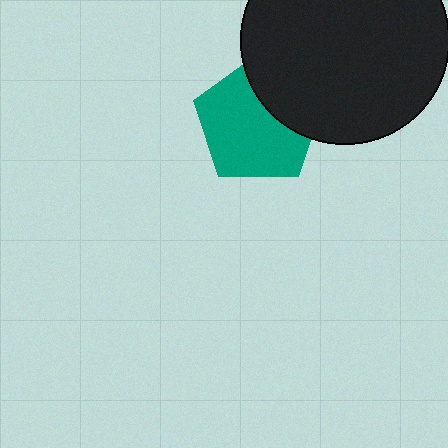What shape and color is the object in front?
The object in front is a black circle.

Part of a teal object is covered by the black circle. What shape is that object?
It is a pentagon.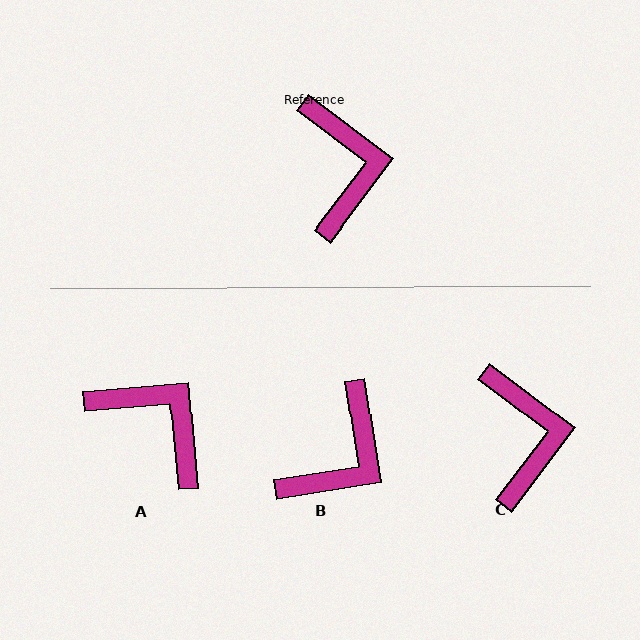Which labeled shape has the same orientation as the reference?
C.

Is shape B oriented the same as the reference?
No, it is off by about 44 degrees.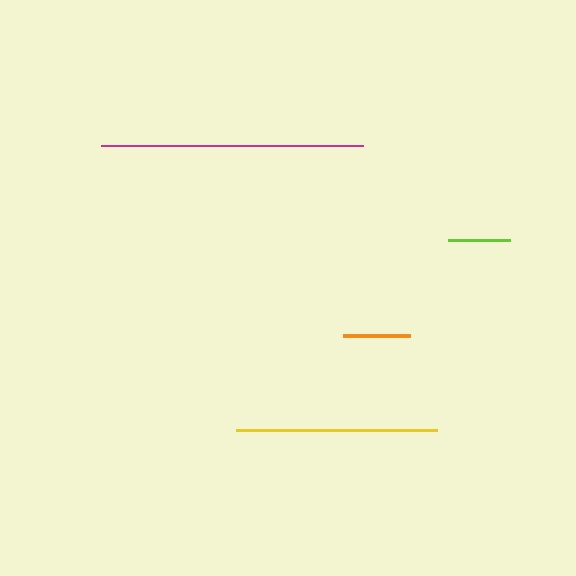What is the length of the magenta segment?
The magenta segment is approximately 261 pixels long.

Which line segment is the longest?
The magenta line is the longest at approximately 261 pixels.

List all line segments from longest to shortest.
From longest to shortest: magenta, yellow, orange, lime.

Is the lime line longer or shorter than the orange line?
The orange line is longer than the lime line.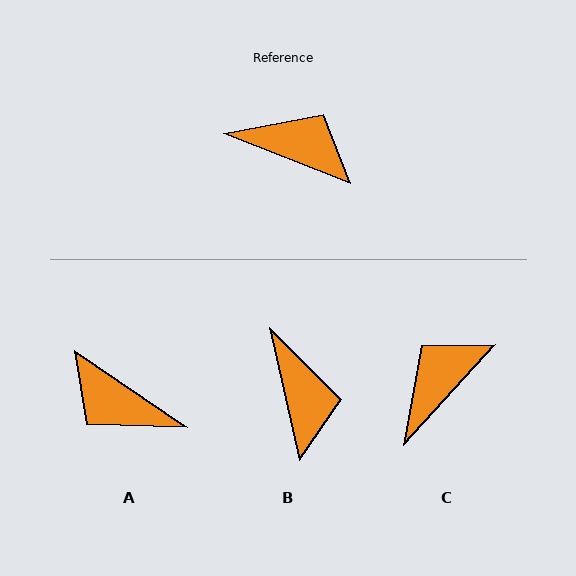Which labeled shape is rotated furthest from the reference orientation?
A, about 167 degrees away.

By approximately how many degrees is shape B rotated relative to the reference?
Approximately 55 degrees clockwise.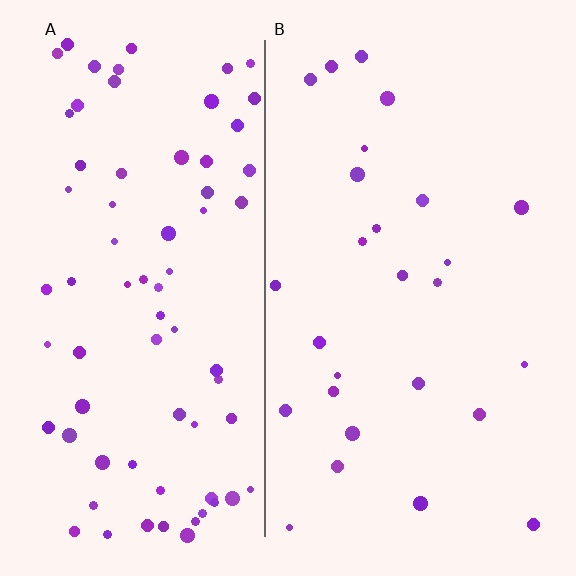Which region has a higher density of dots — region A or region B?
A (the left).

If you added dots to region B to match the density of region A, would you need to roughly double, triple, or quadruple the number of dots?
Approximately triple.